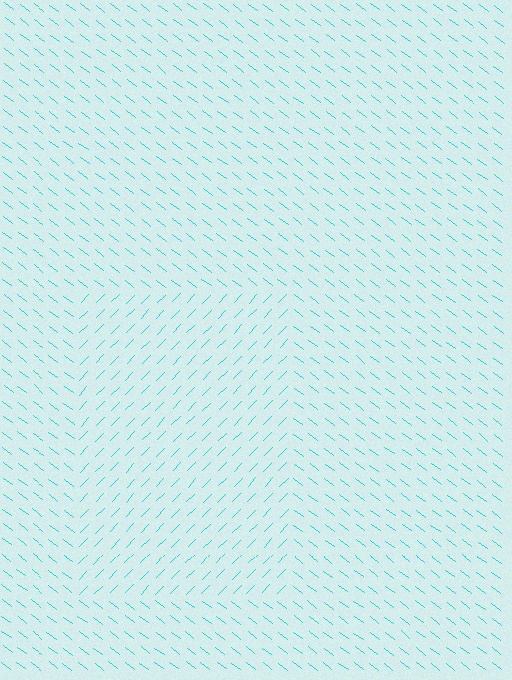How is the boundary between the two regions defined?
The boundary is defined purely by a change in line orientation (approximately 83 degrees difference). All lines are the same color and thickness.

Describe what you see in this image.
The image is filled with small cyan line segments. A rectangle region in the image has lines oriented differently from the surrounding lines, creating a visible texture boundary.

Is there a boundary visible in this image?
Yes, there is a texture boundary formed by a change in line orientation.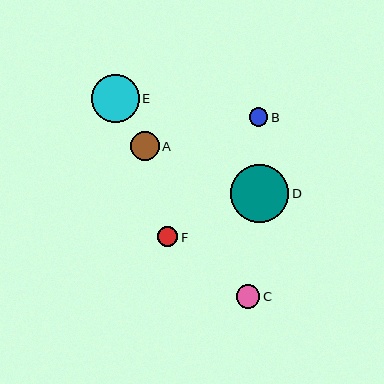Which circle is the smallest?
Circle B is the smallest with a size of approximately 19 pixels.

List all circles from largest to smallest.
From largest to smallest: D, E, A, C, F, B.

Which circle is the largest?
Circle D is the largest with a size of approximately 58 pixels.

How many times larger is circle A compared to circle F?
Circle A is approximately 1.4 times the size of circle F.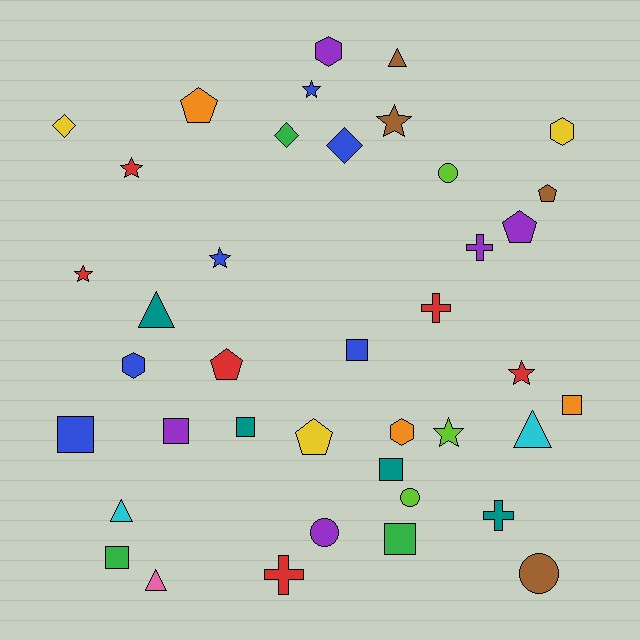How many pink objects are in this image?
There is 1 pink object.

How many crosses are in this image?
There are 4 crosses.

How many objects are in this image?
There are 40 objects.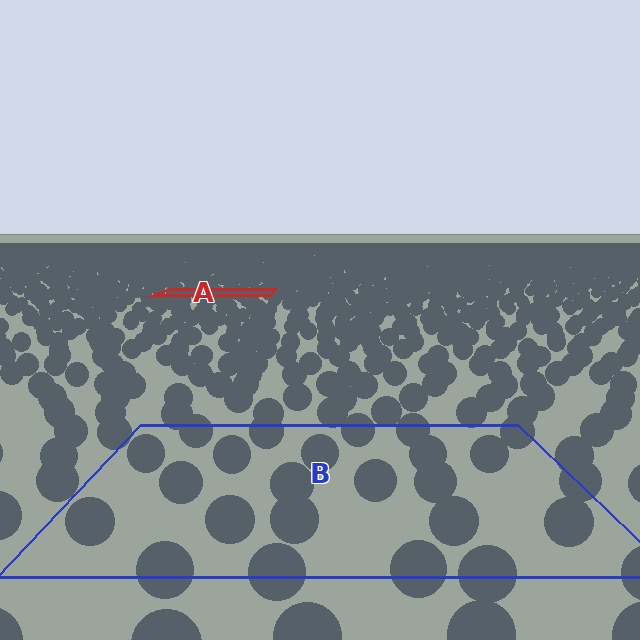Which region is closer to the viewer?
Region B is closer. The texture elements there are larger and more spread out.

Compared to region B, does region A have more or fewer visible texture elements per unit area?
Region A has more texture elements per unit area — they are packed more densely because it is farther away.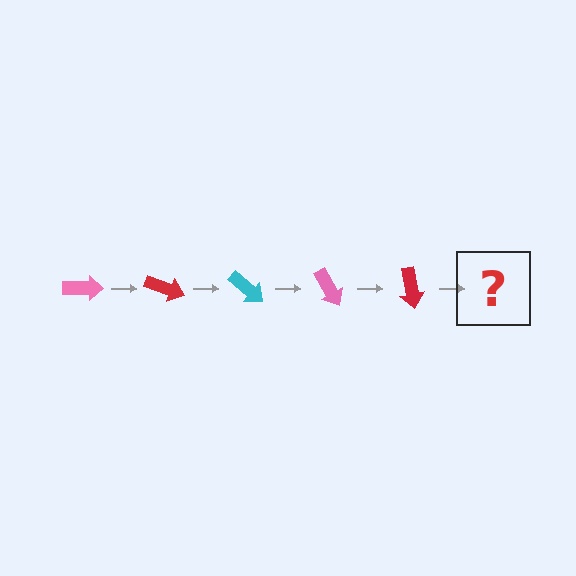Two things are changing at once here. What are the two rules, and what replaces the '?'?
The two rules are that it rotates 20 degrees each step and the color cycles through pink, red, and cyan. The '?' should be a cyan arrow, rotated 100 degrees from the start.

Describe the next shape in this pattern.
It should be a cyan arrow, rotated 100 degrees from the start.